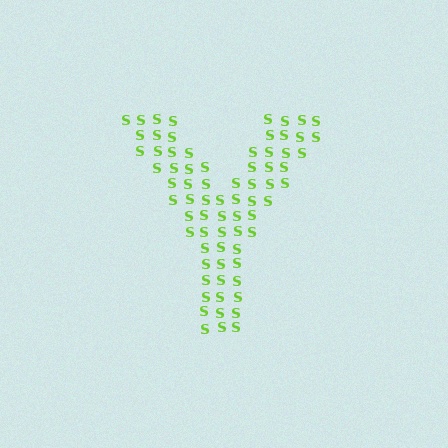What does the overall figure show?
The overall figure shows the letter Y.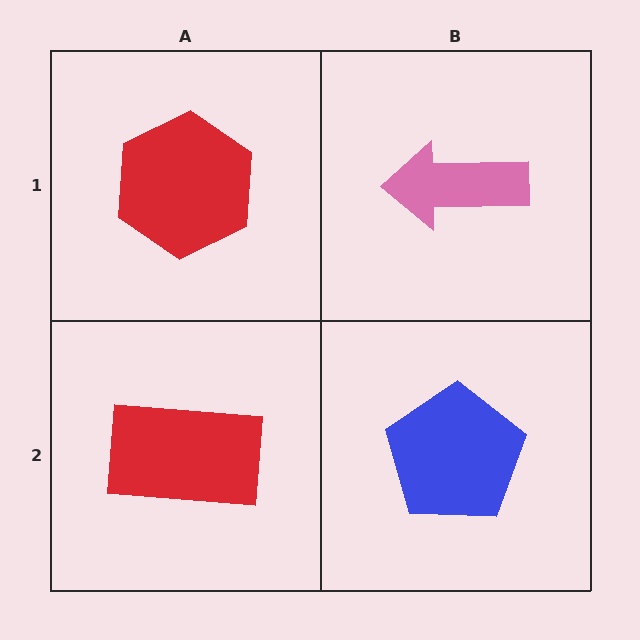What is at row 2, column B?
A blue pentagon.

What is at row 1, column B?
A pink arrow.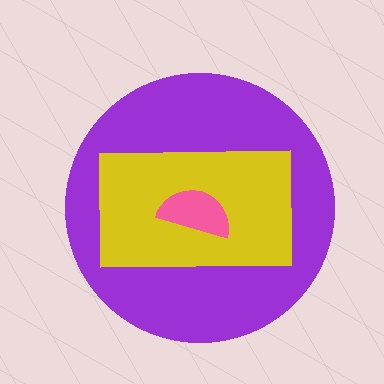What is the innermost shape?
The pink semicircle.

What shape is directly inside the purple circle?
The yellow rectangle.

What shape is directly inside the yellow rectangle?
The pink semicircle.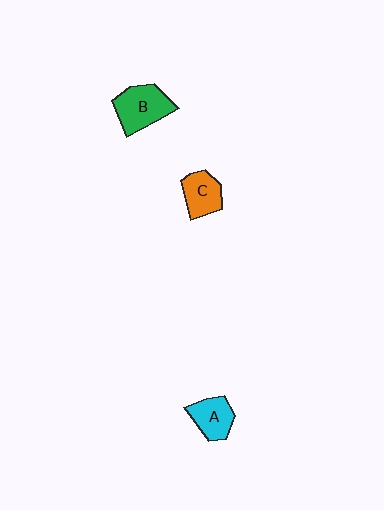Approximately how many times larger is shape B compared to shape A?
Approximately 1.4 times.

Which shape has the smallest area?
Shape C (orange).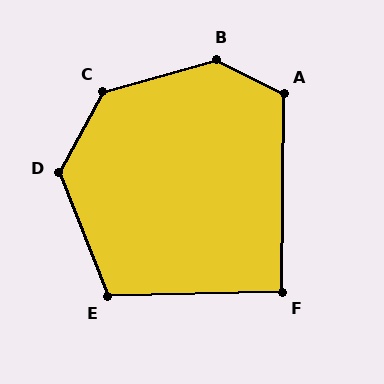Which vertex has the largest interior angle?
B, at approximately 138 degrees.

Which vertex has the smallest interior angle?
F, at approximately 92 degrees.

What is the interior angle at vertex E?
Approximately 110 degrees (obtuse).